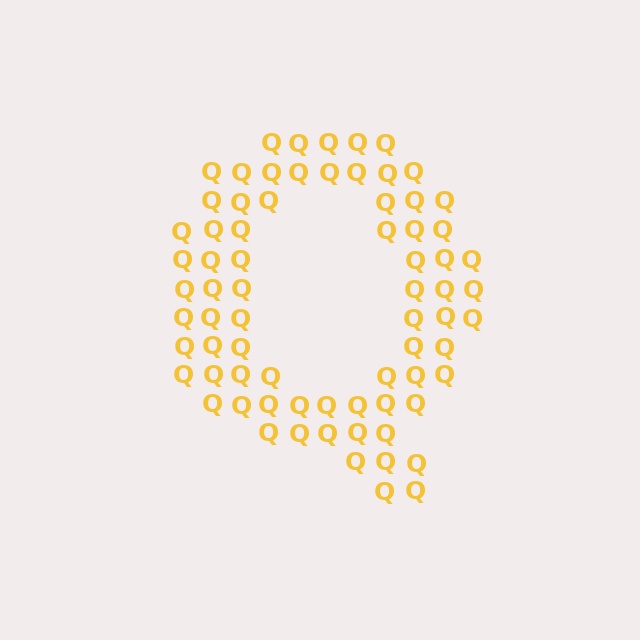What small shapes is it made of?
It is made of small letter Q's.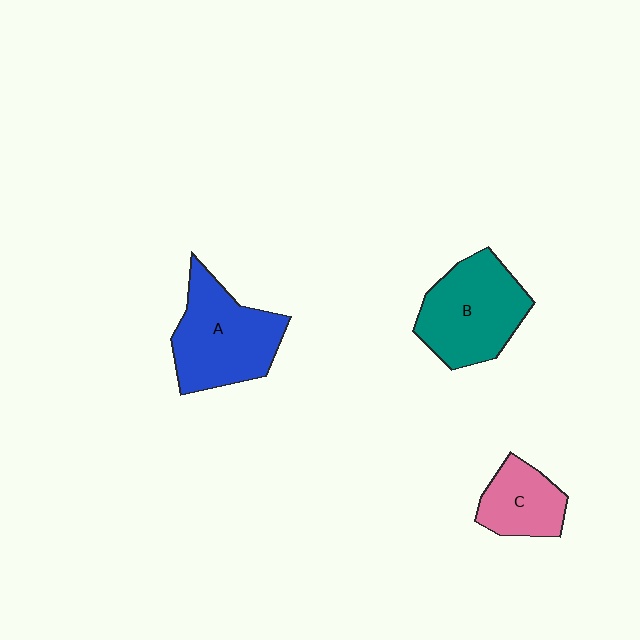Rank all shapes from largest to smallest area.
From largest to smallest: A (blue), B (teal), C (pink).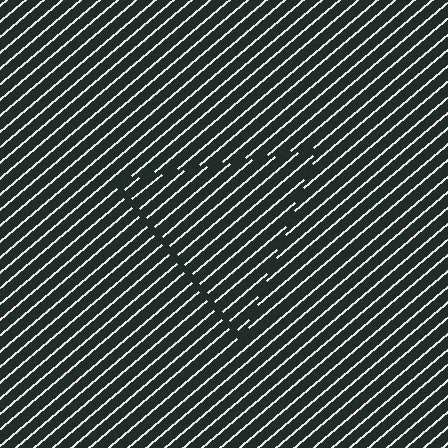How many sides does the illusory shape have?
3 sides — the line-ends trace a triangle.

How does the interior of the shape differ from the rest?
The interior of the shape contains the same grating, shifted by half a period — the contour is defined by the phase discontinuity where line-ends from the inner and outer gratings abut.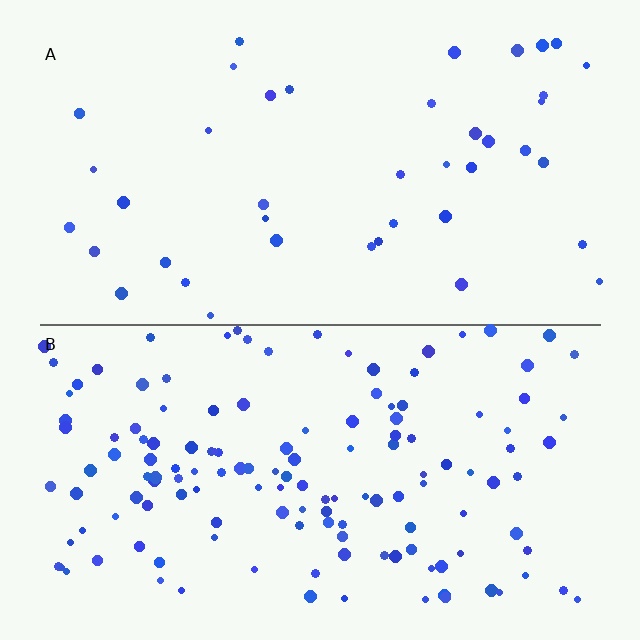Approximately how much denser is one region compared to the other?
Approximately 3.5× — region B over region A.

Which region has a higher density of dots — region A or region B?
B (the bottom).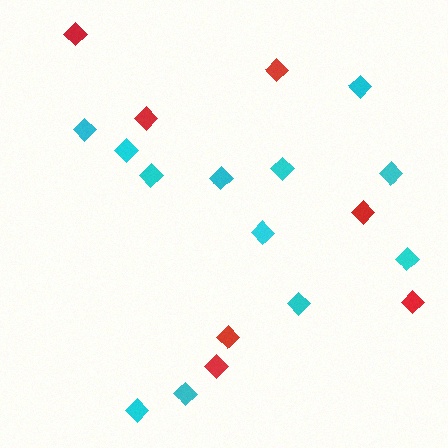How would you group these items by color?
There are 2 groups: one group of red diamonds (7) and one group of cyan diamonds (12).